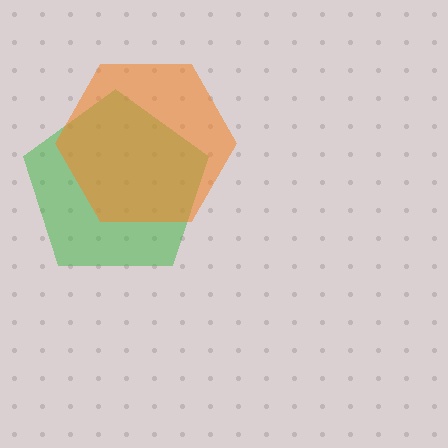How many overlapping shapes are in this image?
There are 2 overlapping shapes in the image.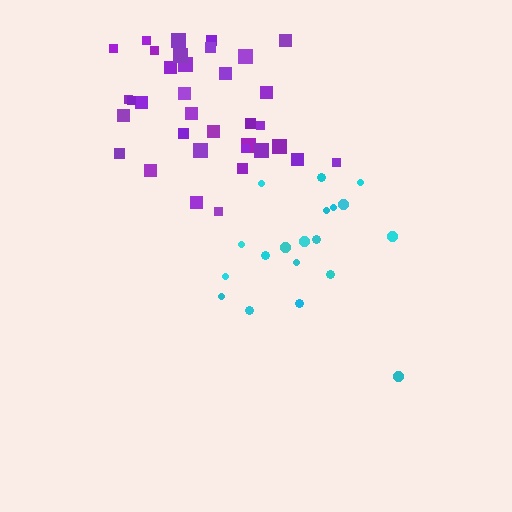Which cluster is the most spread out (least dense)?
Cyan.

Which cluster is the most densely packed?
Purple.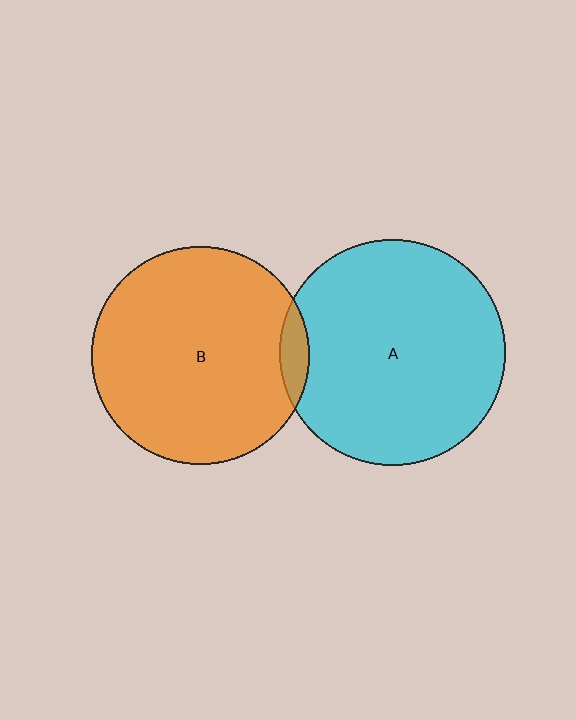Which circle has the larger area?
Circle A (cyan).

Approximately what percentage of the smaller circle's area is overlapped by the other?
Approximately 5%.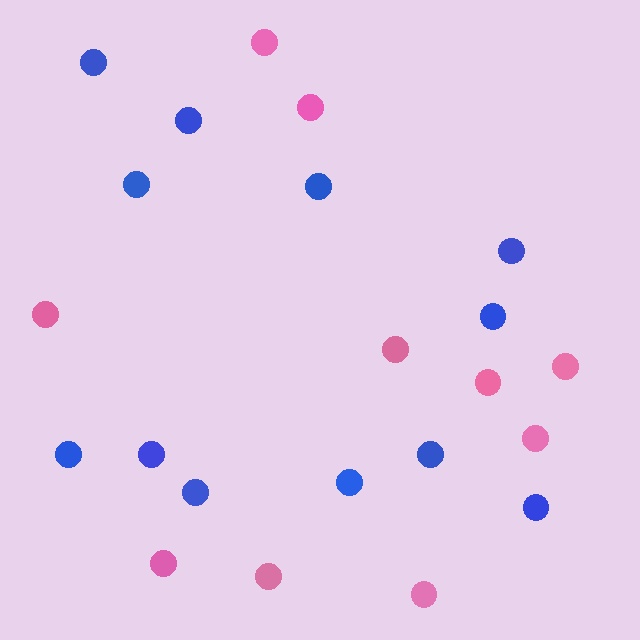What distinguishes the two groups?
There are 2 groups: one group of pink circles (10) and one group of blue circles (12).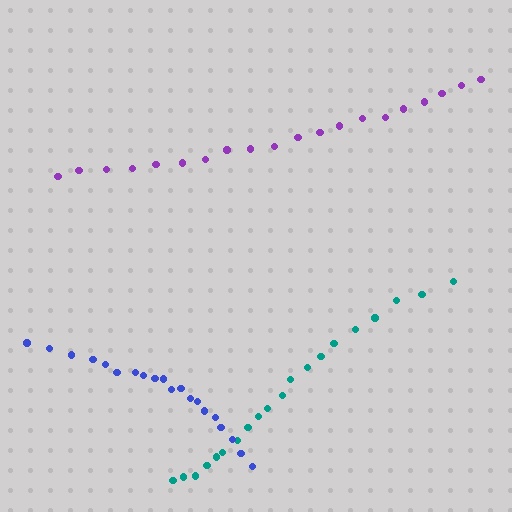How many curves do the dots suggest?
There are 3 distinct paths.